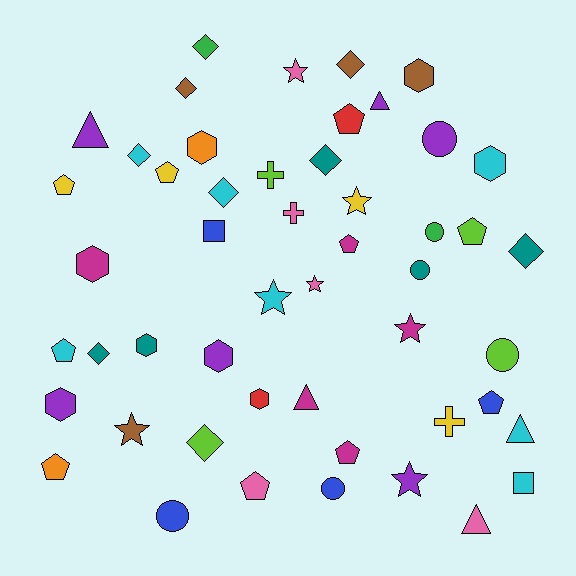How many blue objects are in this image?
There are 4 blue objects.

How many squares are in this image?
There are 2 squares.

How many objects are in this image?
There are 50 objects.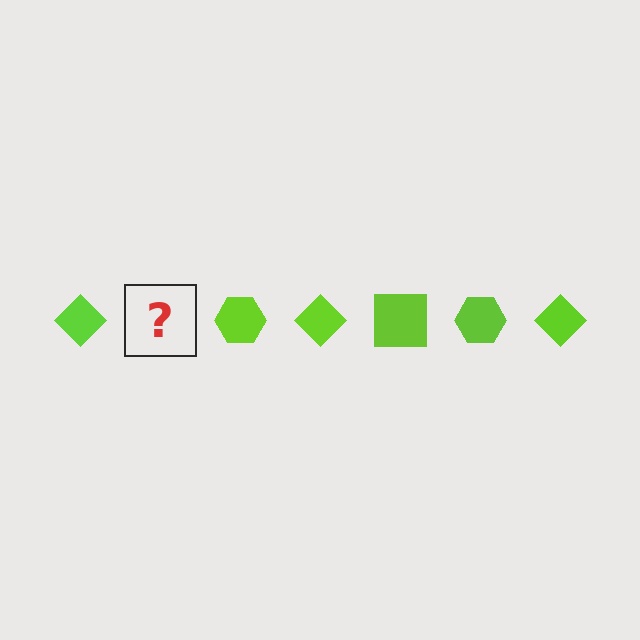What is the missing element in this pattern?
The missing element is a lime square.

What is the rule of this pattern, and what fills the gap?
The rule is that the pattern cycles through diamond, square, hexagon shapes in lime. The gap should be filled with a lime square.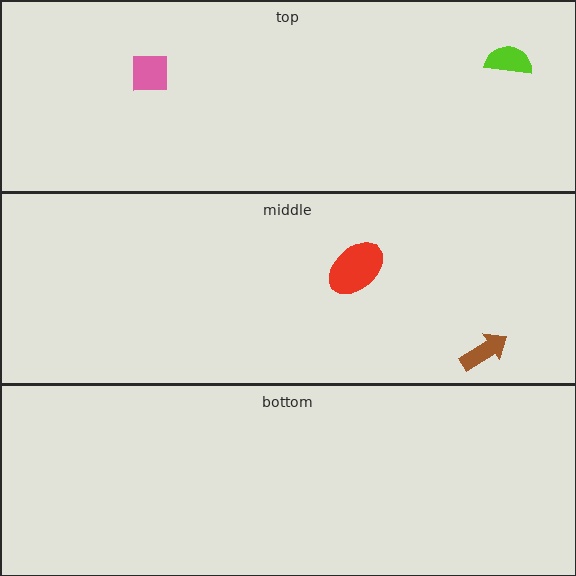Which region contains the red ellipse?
The middle region.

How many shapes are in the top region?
2.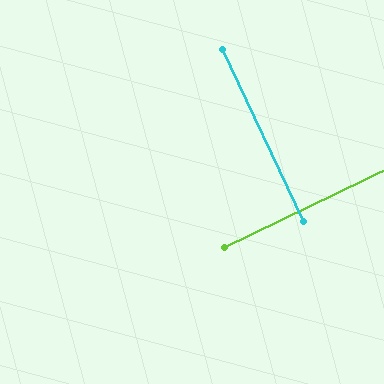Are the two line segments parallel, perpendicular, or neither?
Perpendicular — they meet at approximately 89°.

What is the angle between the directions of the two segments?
Approximately 89 degrees.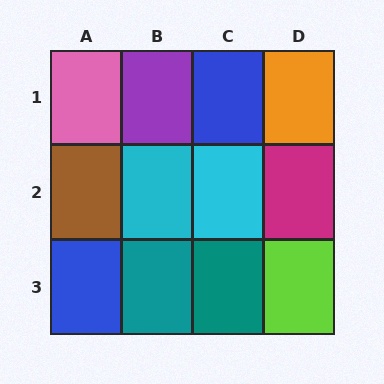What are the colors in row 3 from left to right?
Blue, teal, teal, lime.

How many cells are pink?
1 cell is pink.